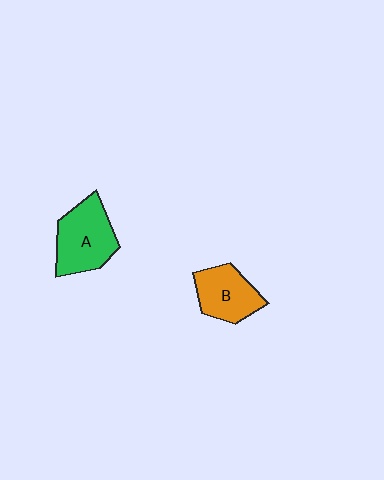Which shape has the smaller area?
Shape B (orange).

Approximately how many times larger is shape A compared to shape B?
Approximately 1.3 times.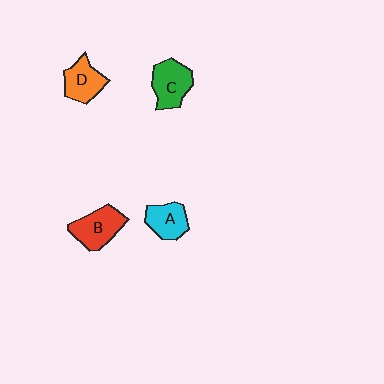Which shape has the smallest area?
Shape A (cyan).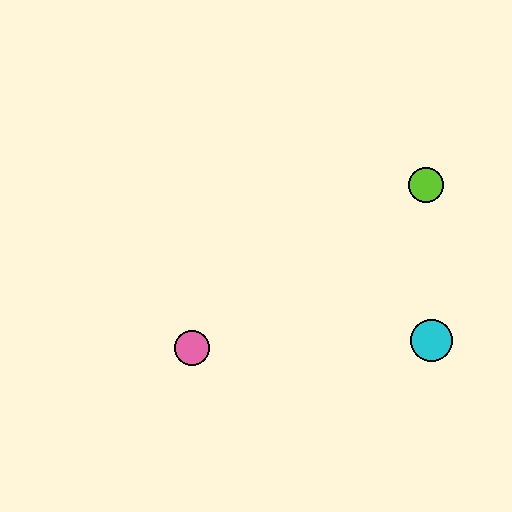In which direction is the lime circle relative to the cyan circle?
The lime circle is above the cyan circle.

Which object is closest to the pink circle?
The cyan circle is closest to the pink circle.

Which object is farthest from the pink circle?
The lime circle is farthest from the pink circle.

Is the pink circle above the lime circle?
No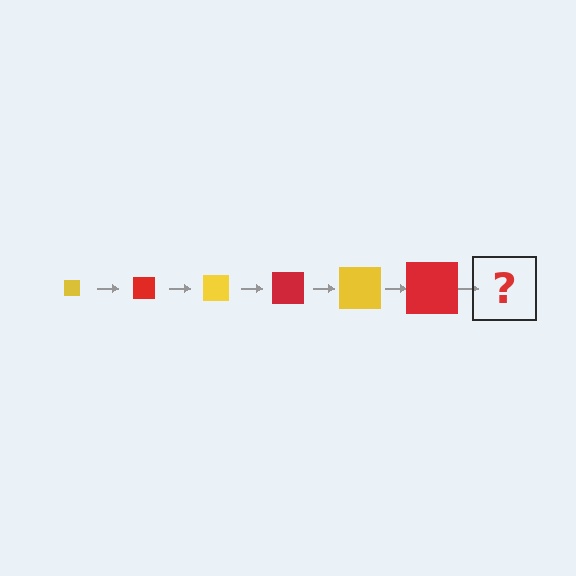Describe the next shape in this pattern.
It should be a yellow square, larger than the previous one.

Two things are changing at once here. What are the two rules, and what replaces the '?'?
The two rules are that the square grows larger each step and the color cycles through yellow and red. The '?' should be a yellow square, larger than the previous one.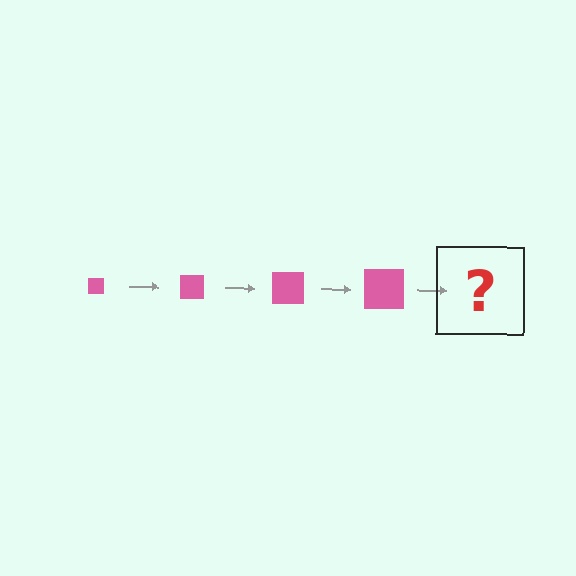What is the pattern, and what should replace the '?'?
The pattern is that the square gets progressively larger each step. The '?' should be a pink square, larger than the previous one.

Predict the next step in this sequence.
The next step is a pink square, larger than the previous one.